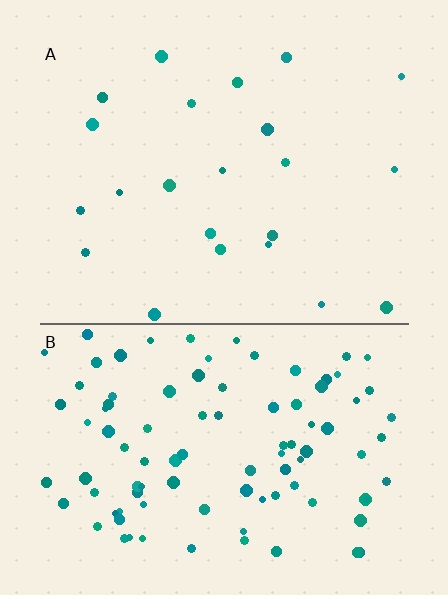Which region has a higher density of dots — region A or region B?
B (the bottom).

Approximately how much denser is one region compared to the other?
Approximately 4.5× — region B over region A.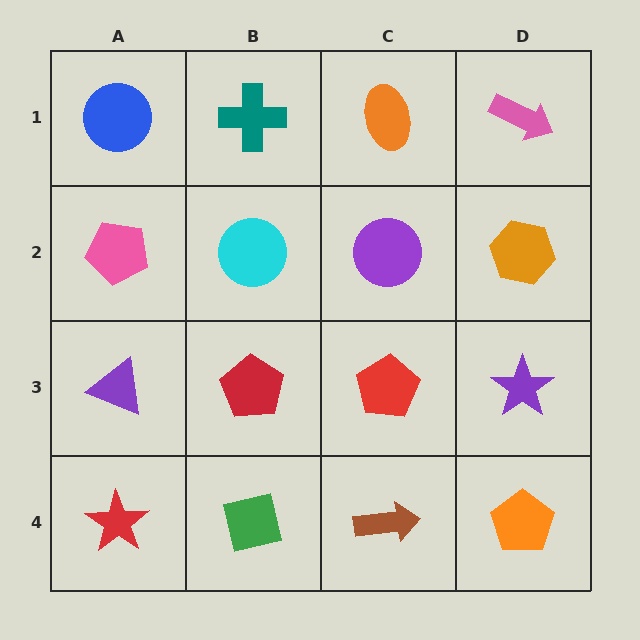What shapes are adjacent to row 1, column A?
A pink pentagon (row 2, column A), a teal cross (row 1, column B).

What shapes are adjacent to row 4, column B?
A red pentagon (row 3, column B), a red star (row 4, column A), a brown arrow (row 4, column C).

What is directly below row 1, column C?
A purple circle.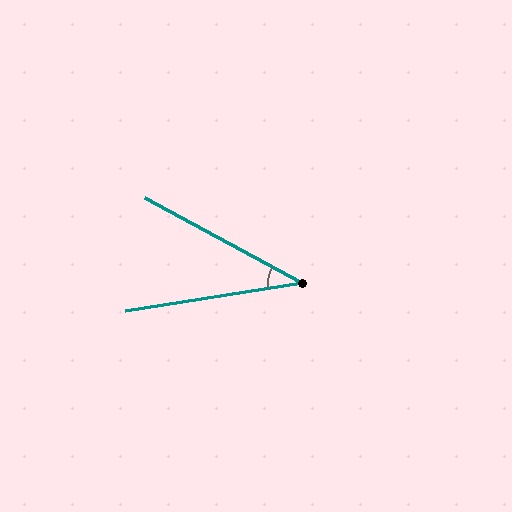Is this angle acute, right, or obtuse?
It is acute.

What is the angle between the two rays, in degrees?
Approximately 37 degrees.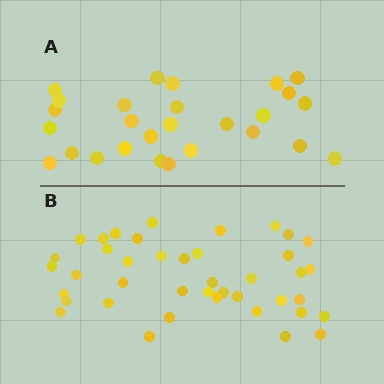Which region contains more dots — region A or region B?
Region B (the bottom region) has more dots.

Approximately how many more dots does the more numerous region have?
Region B has approximately 15 more dots than region A.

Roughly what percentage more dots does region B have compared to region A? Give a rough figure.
About 50% more.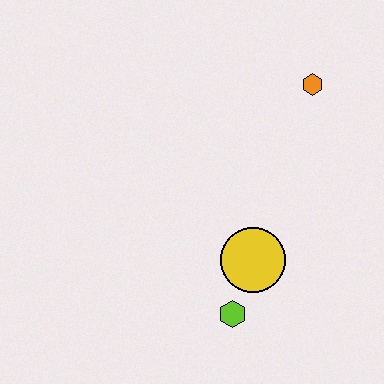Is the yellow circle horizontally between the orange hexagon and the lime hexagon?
Yes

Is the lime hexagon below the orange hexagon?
Yes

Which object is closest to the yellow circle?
The lime hexagon is closest to the yellow circle.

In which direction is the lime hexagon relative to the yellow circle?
The lime hexagon is below the yellow circle.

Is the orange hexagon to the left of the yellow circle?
No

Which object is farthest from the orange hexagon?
The lime hexagon is farthest from the orange hexagon.